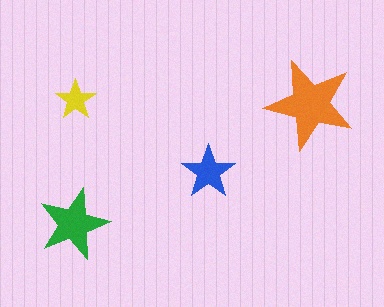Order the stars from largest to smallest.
the orange one, the green one, the blue one, the yellow one.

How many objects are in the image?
There are 4 objects in the image.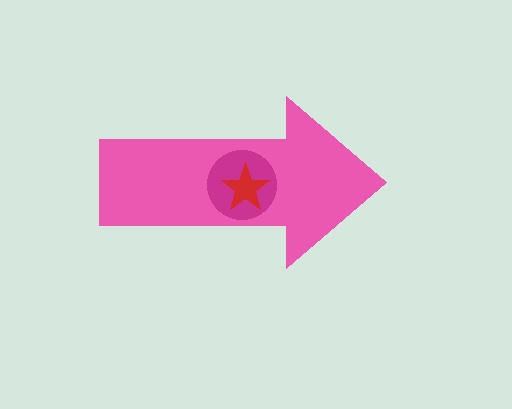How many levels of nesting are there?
3.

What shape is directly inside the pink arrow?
The magenta circle.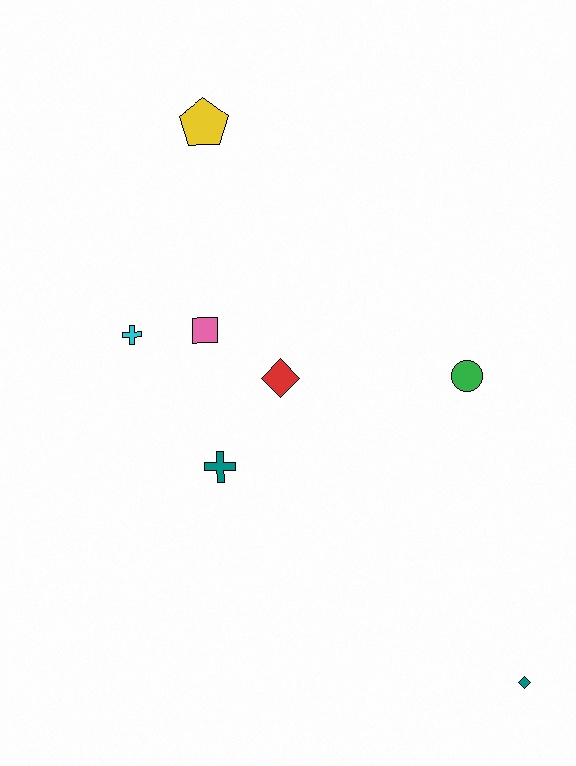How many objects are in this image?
There are 7 objects.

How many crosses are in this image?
There are 2 crosses.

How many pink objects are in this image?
There is 1 pink object.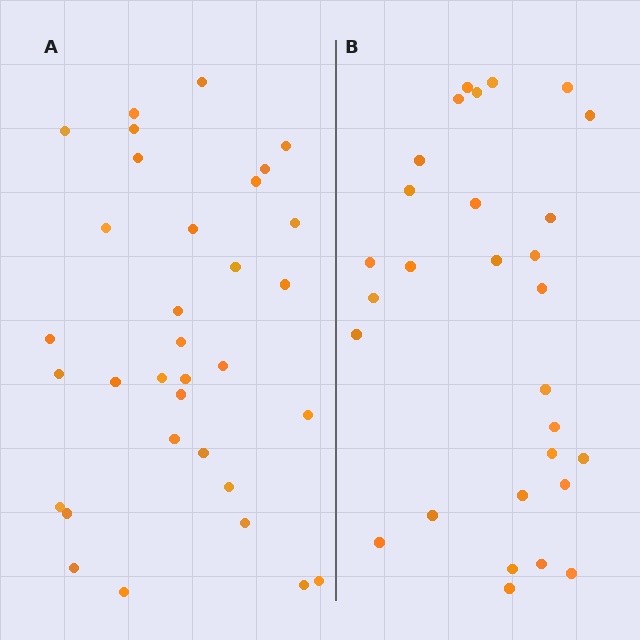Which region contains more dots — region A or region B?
Region A (the left region) has more dots.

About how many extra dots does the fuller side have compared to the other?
Region A has about 4 more dots than region B.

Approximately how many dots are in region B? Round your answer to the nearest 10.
About 30 dots. (The exact count is 29, which rounds to 30.)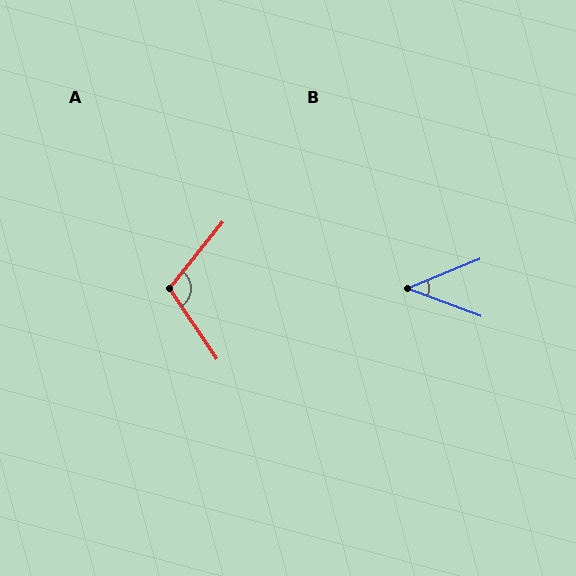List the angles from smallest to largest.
B (43°), A (107°).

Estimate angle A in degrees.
Approximately 107 degrees.